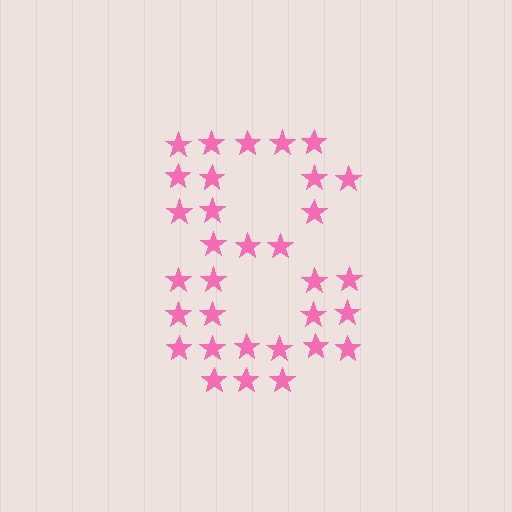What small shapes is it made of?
It is made of small stars.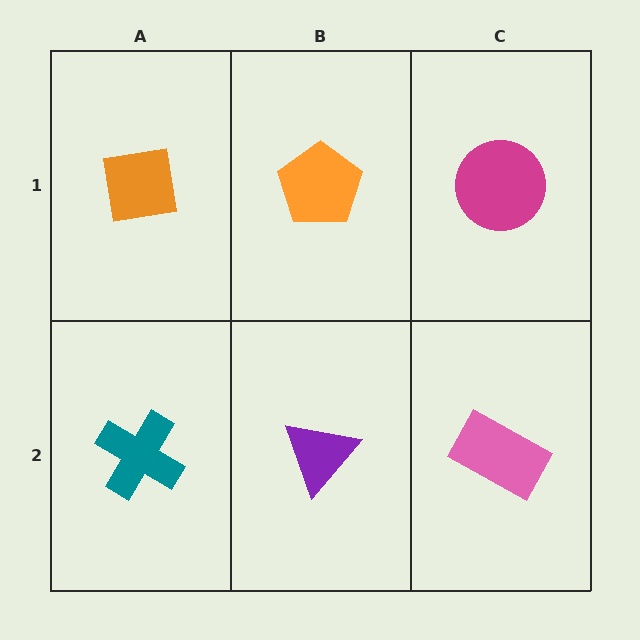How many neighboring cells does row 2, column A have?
2.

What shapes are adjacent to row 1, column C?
A pink rectangle (row 2, column C), an orange pentagon (row 1, column B).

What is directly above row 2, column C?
A magenta circle.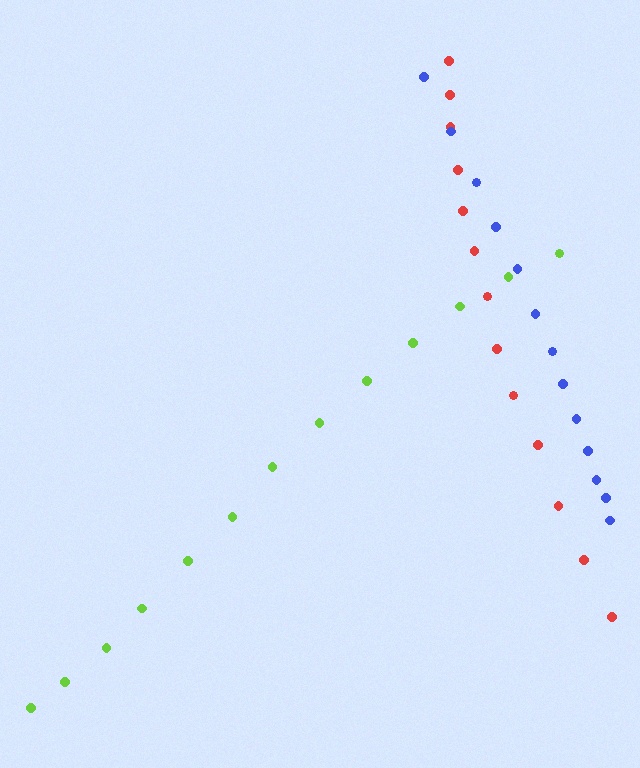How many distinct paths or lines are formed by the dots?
There are 3 distinct paths.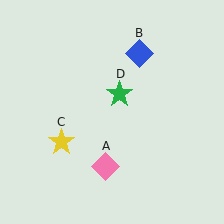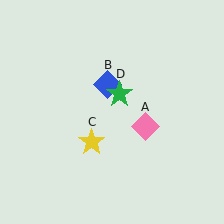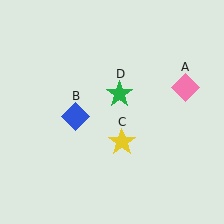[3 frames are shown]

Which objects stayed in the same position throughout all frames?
Green star (object D) remained stationary.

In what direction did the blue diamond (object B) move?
The blue diamond (object B) moved down and to the left.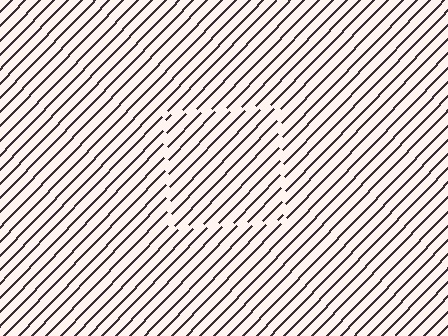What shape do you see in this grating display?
An illusory square. The interior of the shape contains the same grating, shifted by half a period — the contour is defined by the phase discontinuity where line-ends from the inner and outer gratings abut.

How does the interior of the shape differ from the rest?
The interior of the shape contains the same grating, shifted by half a period — the contour is defined by the phase discontinuity where line-ends from the inner and outer gratings abut.